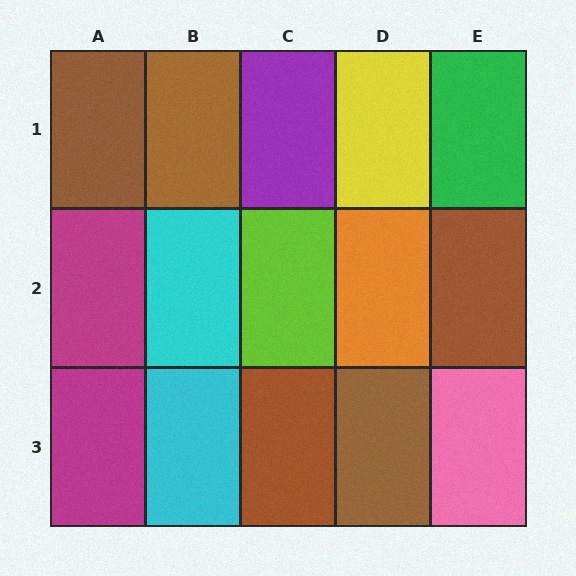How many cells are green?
1 cell is green.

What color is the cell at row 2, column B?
Cyan.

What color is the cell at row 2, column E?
Brown.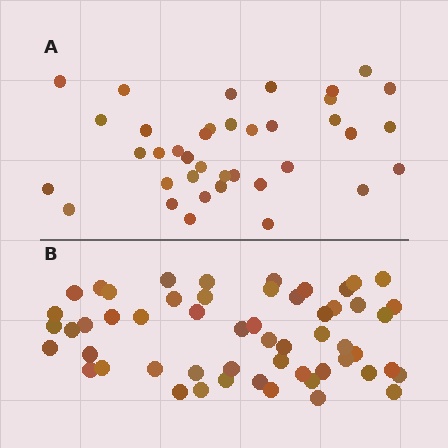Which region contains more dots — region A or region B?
Region B (the bottom region) has more dots.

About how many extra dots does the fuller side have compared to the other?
Region B has approximately 15 more dots than region A.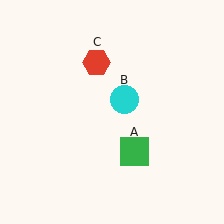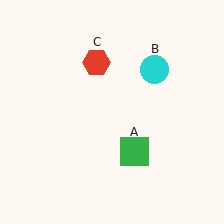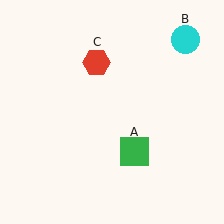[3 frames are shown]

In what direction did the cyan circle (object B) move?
The cyan circle (object B) moved up and to the right.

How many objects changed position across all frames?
1 object changed position: cyan circle (object B).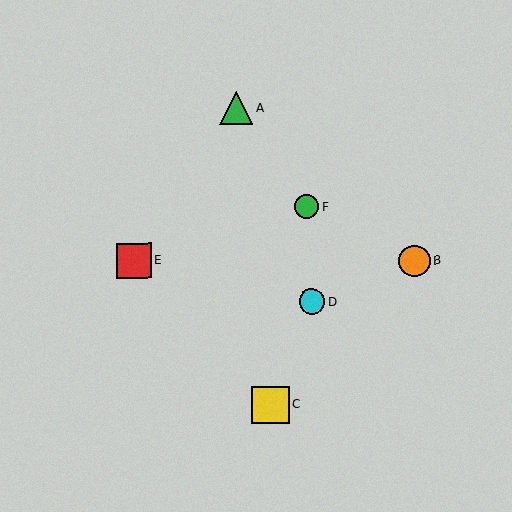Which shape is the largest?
The yellow square (labeled C) is the largest.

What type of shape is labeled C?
Shape C is a yellow square.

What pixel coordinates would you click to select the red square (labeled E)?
Click at (134, 261) to select the red square E.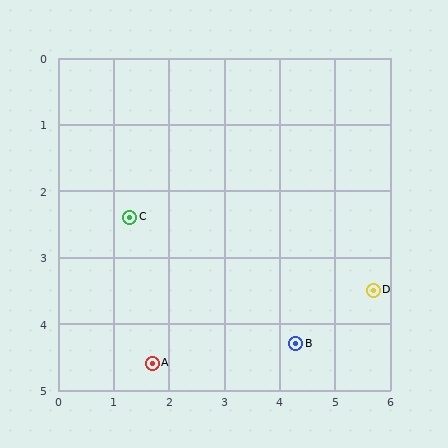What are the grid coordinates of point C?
Point C is at approximately (1.3, 2.4).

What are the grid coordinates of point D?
Point D is at approximately (5.7, 3.5).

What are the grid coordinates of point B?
Point B is at approximately (4.3, 4.3).